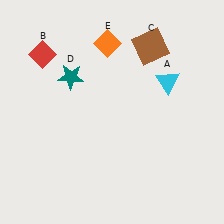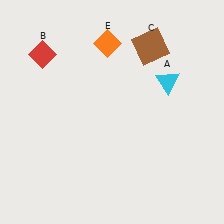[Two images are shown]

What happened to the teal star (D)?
The teal star (D) was removed in Image 2. It was in the top-left area of Image 1.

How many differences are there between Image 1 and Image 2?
There is 1 difference between the two images.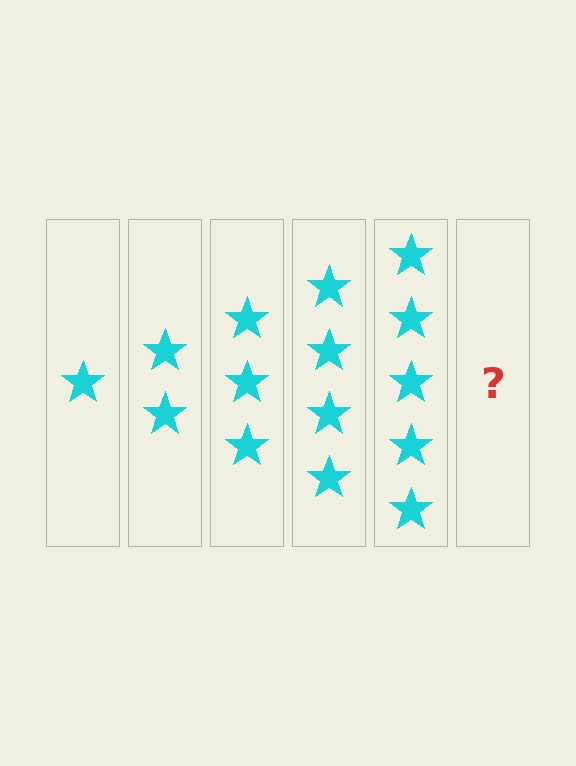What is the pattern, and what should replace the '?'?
The pattern is that each step adds one more star. The '?' should be 6 stars.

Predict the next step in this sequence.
The next step is 6 stars.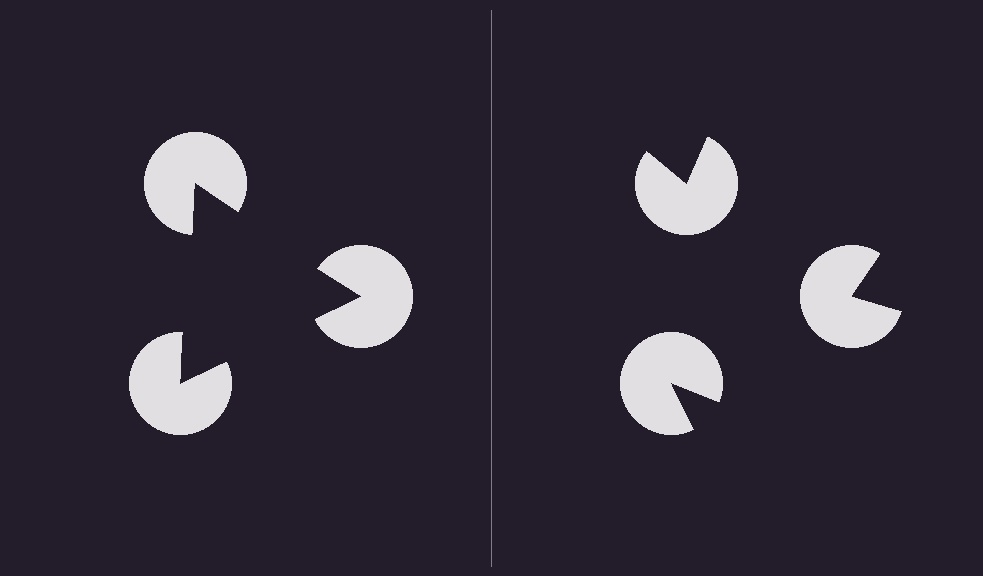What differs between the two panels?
The pac-man discs are positioned identically on both sides; only the wedge orientations differ. On the left they align to a triangle; on the right they are misaligned.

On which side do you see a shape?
An illusory triangle appears on the left side. On the right side the wedge cuts are rotated, so no coherent shape forms.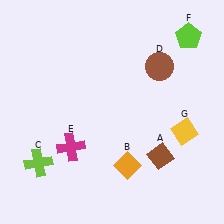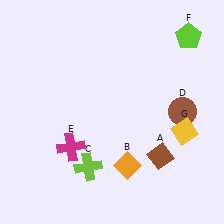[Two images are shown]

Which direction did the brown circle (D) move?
The brown circle (D) moved down.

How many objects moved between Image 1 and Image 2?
2 objects moved between the two images.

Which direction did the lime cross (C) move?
The lime cross (C) moved right.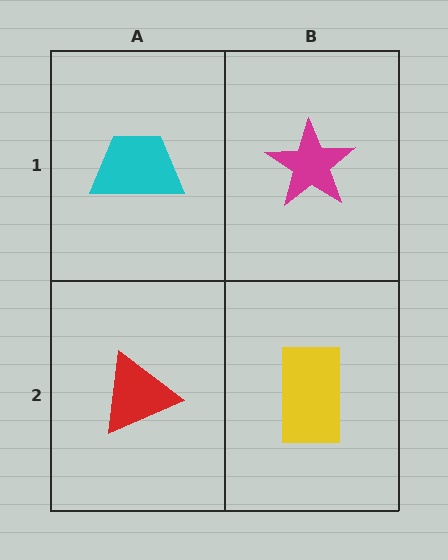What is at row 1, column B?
A magenta star.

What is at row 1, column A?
A cyan trapezoid.